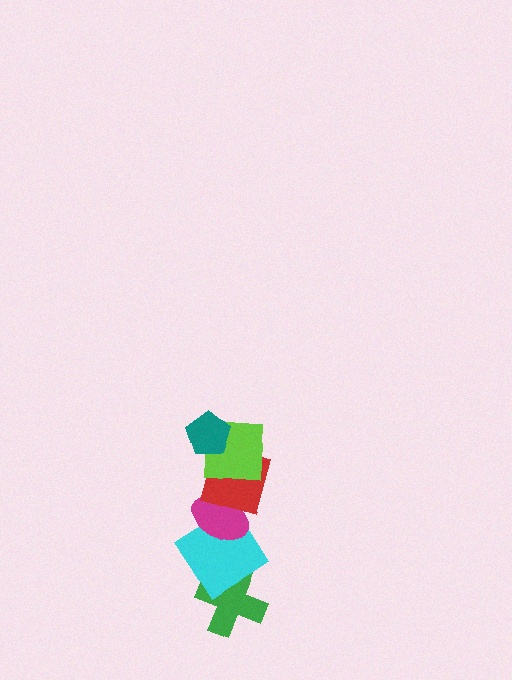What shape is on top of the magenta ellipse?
The red square is on top of the magenta ellipse.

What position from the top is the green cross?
The green cross is 6th from the top.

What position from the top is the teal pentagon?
The teal pentagon is 1st from the top.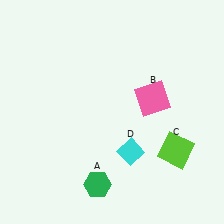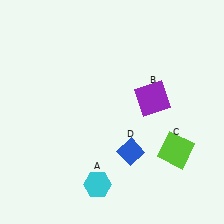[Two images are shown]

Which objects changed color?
A changed from green to cyan. B changed from pink to purple. D changed from cyan to blue.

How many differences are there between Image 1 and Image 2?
There are 3 differences between the two images.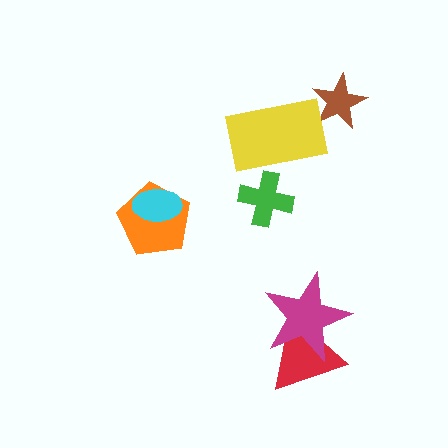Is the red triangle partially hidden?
Yes, it is partially covered by another shape.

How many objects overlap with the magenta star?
1 object overlaps with the magenta star.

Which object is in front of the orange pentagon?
The cyan ellipse is in front of the orange pentagon.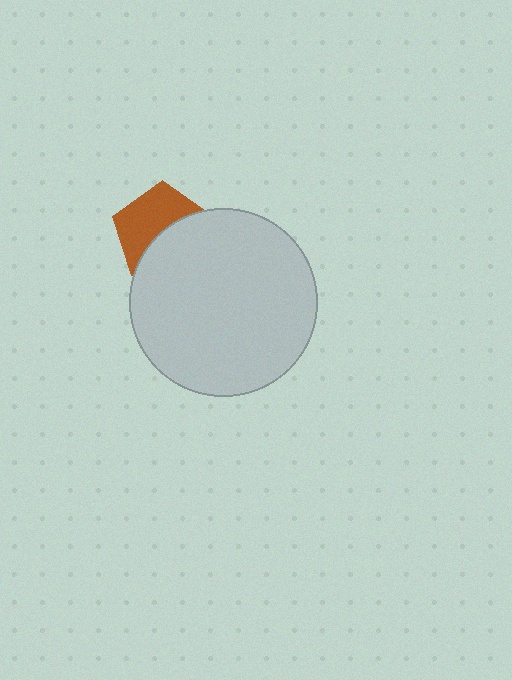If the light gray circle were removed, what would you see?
You would see the complete brown pentagon.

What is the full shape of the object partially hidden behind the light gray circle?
The partially hidden object is a brown pentagon.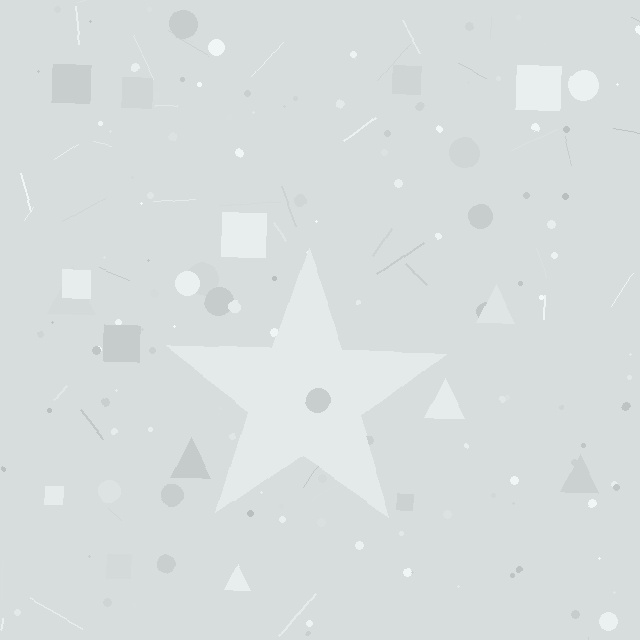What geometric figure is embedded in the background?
A star is embedded in the background.